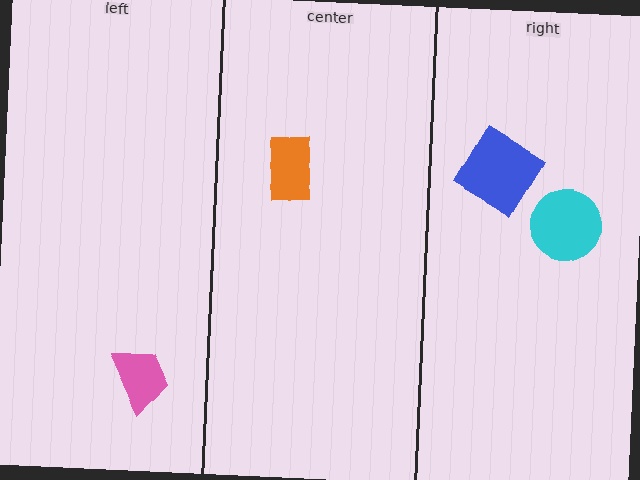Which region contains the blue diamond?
The right region.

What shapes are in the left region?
The pink trapezoid.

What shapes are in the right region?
The cyan circle, the blue diamond.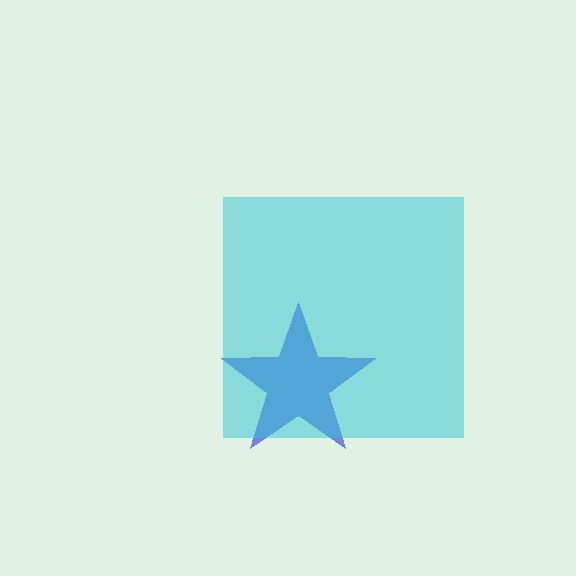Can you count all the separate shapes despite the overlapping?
Yes, there are 2 separate shapes.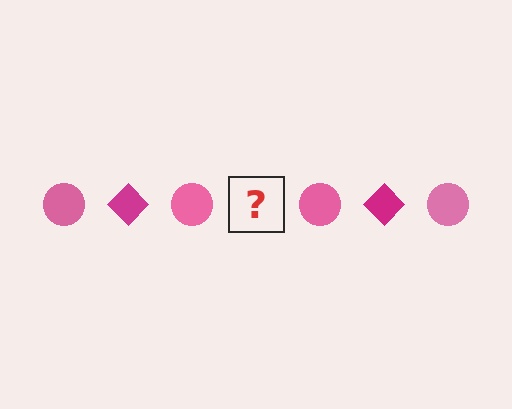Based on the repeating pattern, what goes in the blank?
The blank should be a magenta diamond.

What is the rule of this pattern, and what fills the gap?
The rule is that the pattern alternates between pink circle and magenta diamond. The gap should be filled with a magenta diamond.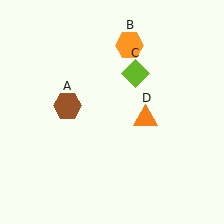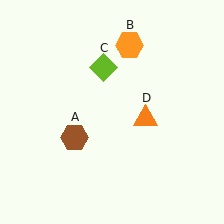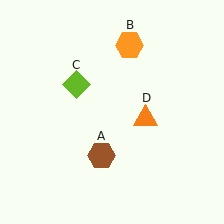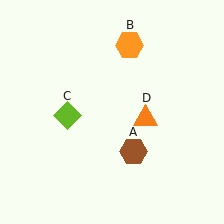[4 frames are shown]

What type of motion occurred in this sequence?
The brown hexagon (object A), lime diamond (object C) rotated counterclockwise around the center of the scene.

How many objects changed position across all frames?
2 objects changed position: brown hexagon (object A), lime diamond (object C).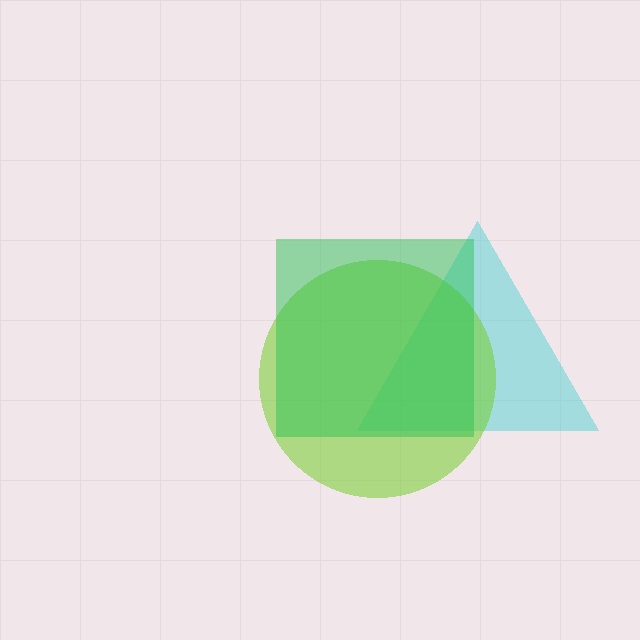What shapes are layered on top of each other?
The layered shapes are: a cyan triangle, a lime circle, a green square.